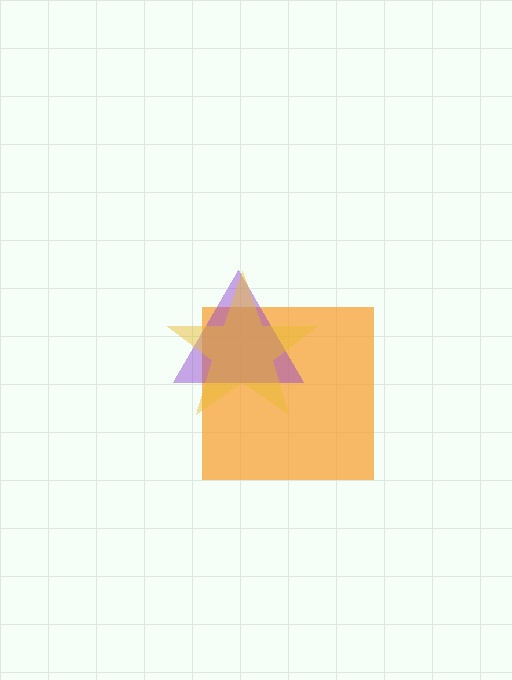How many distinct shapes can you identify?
There are 3 distinct shapes: an orange square, a purple triangle, a yellow star.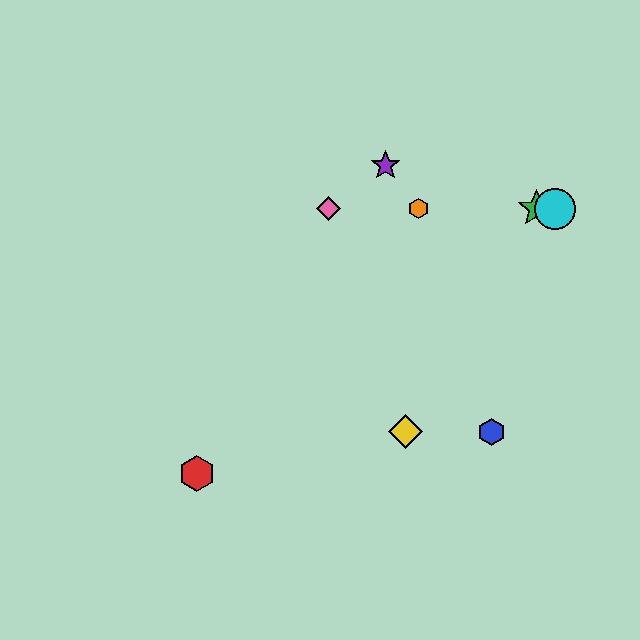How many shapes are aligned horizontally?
4 shapes (the green star, the orange hexagon, the cyan circle, the pink diamond) are aligned horizontally.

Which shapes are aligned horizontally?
The green star, the orange hexagon, the cyan circle, the pink diamond are aligned horizontally.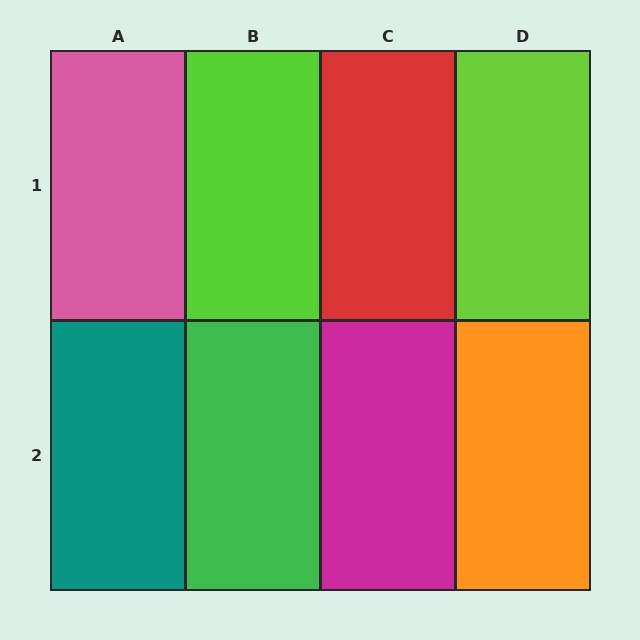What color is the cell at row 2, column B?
Green.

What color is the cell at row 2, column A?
Teal.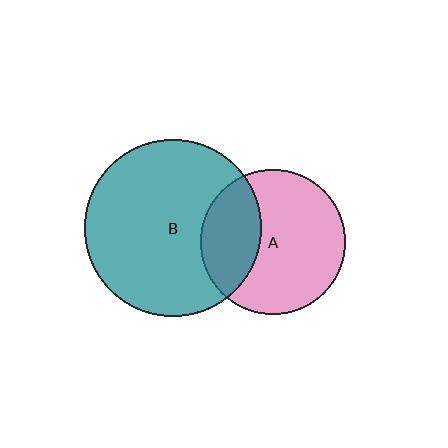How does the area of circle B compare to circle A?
Approximately 1.5 times.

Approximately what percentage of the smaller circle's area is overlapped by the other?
Approximately 30%.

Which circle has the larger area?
Circle B (teal).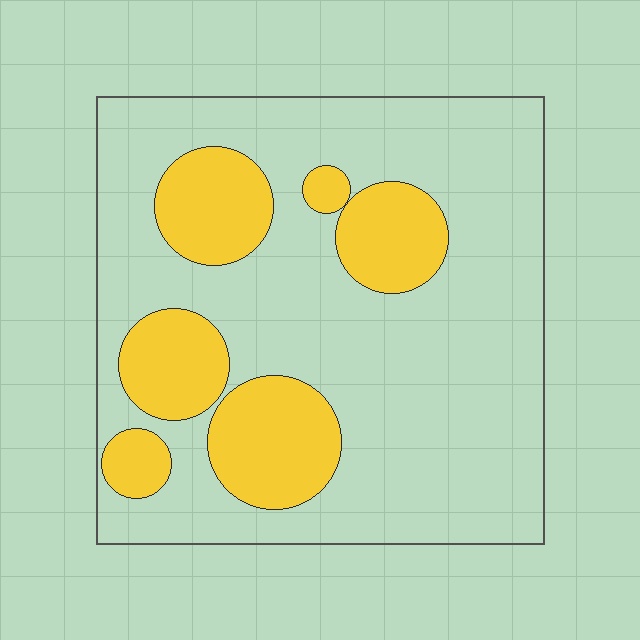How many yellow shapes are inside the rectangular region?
6.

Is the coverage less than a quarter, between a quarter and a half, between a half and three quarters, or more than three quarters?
Between a quarter and a half.